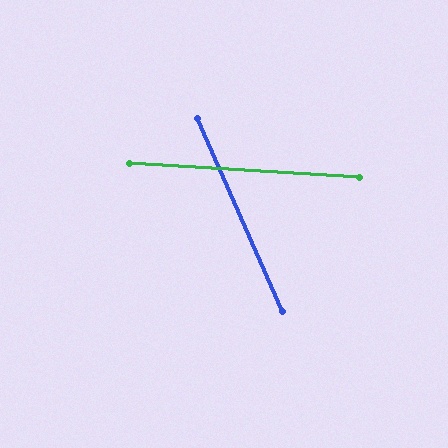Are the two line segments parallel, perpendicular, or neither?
Neither parallel nor perpendicular — they differ by about 63°.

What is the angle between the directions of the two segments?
Approximately 63 degrees.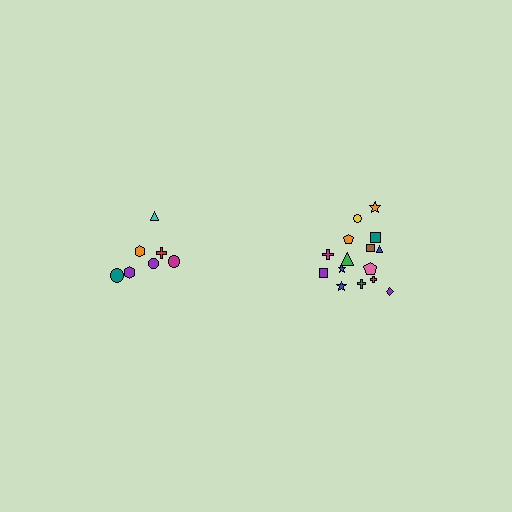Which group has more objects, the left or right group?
The right group.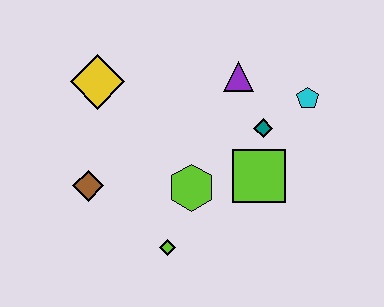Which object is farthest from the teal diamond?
The brown diamond is farthest from the teal diamond.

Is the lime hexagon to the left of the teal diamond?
Yes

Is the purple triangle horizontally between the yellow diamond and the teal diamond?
Yes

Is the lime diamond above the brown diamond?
No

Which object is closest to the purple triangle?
The teal diamond is closest to the purple triangle.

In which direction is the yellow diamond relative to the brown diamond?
The yellow diamond is above the brown diamond.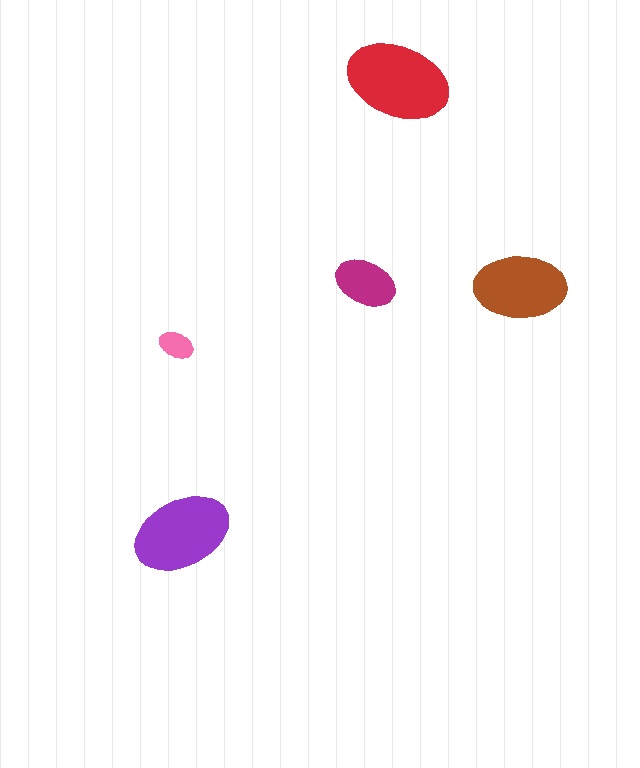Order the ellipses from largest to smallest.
the red one, the purple one, the brown one, the magenta one, the pink one.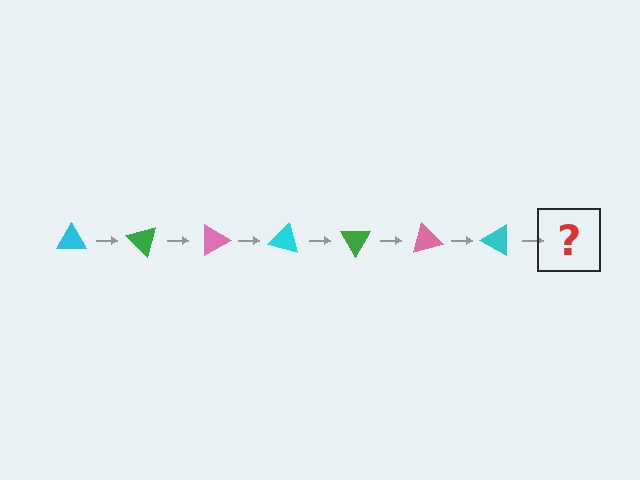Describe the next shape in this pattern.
It should be a green triangle, rotated 315 degrees from the start.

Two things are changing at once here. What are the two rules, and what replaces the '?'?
The two rules are that it rotates 45 degrees each step and the color cycles through cyan, green, and pink. The '?' should be a green triangle, rotated 315 degrees from the start.